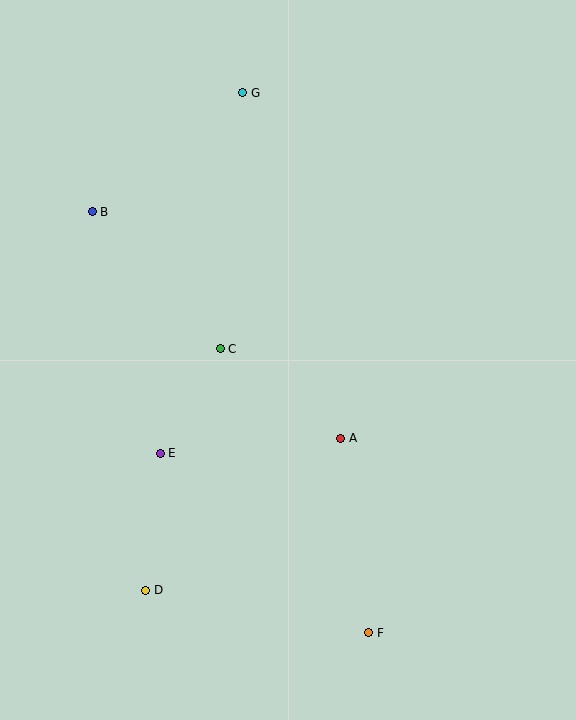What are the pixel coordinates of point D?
Point D is at (146, 590).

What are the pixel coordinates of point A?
Point A is at (341, 438).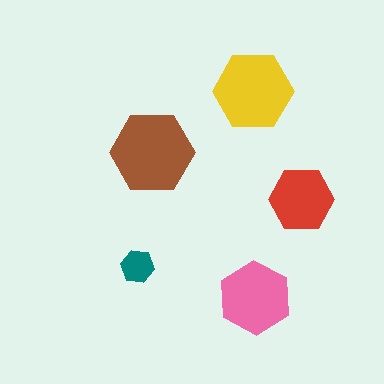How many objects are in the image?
There are 5 objects in the image.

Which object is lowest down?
The pink hexagon is bottommost.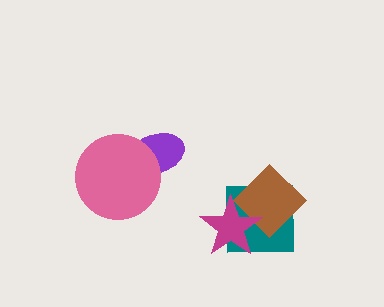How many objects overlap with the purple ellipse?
1 object overlaps with the purple ellipse.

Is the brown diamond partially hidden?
Yes, it is partially covered by another shape.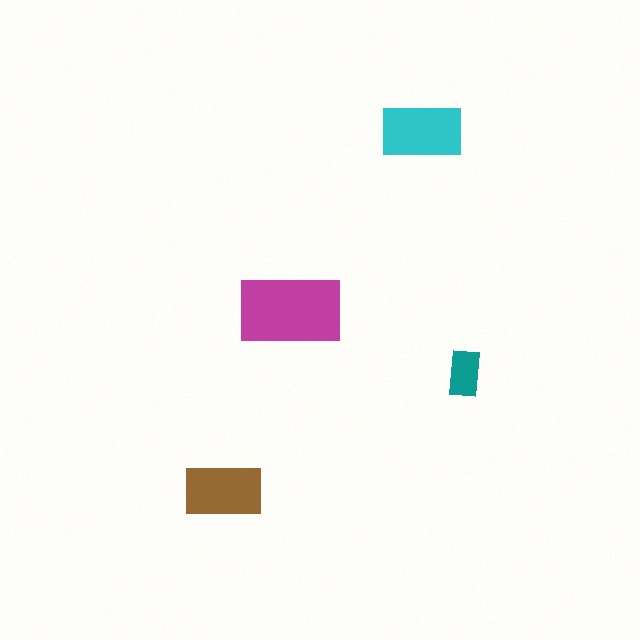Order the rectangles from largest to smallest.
the magenta one, the cyan one, the brown one, the teal one.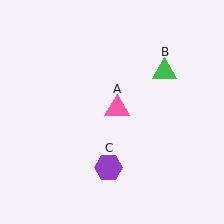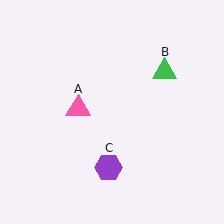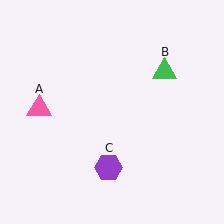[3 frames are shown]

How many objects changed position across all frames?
1 object changed position: pink triangle (object A).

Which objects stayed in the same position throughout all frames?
Green triangle (object B) and purple hexagon (object C) remained stationary.